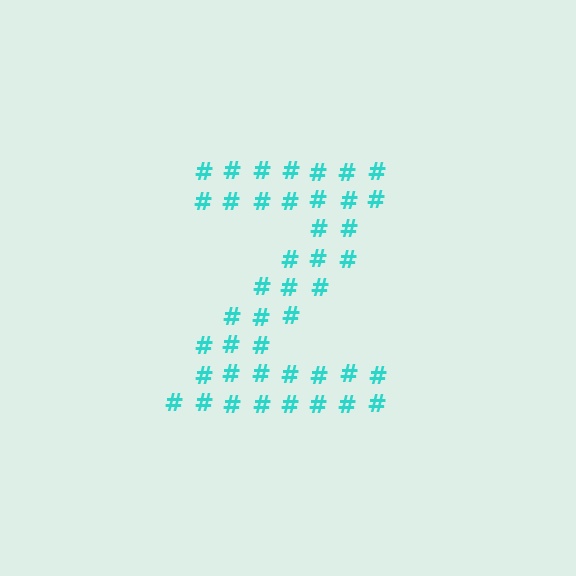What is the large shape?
The large shape is the letter Z.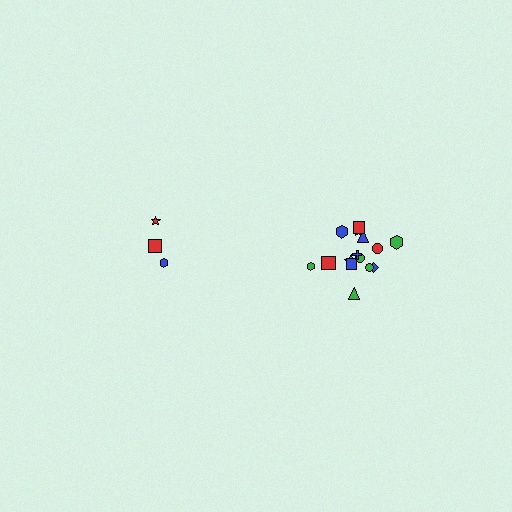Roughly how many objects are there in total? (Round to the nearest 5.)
Roughly 20 objects in total.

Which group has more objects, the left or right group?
The right group.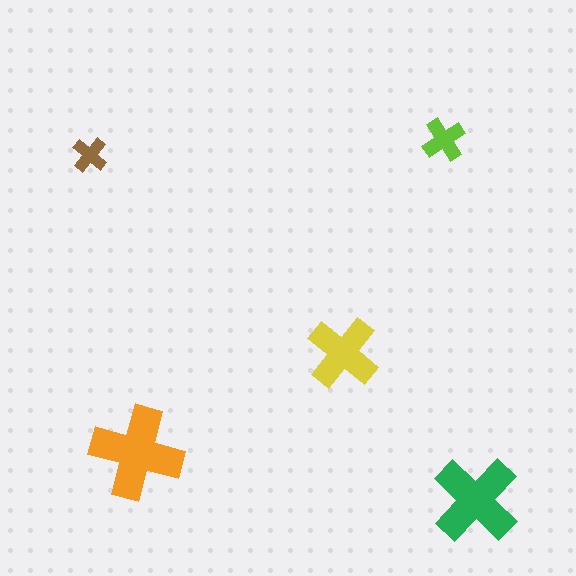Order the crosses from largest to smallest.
the orange one, the green one, the yellow one, the lime one, the brown one.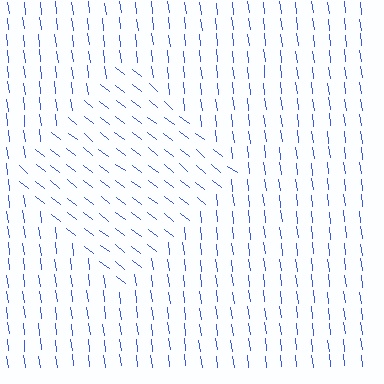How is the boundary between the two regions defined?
The boundary is defined purely by a change in line orientation (approximately 45 degrees difference). All lines are the same color and thickness.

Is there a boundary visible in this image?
Yes, there is a texture boundary formed by a change in line orientation.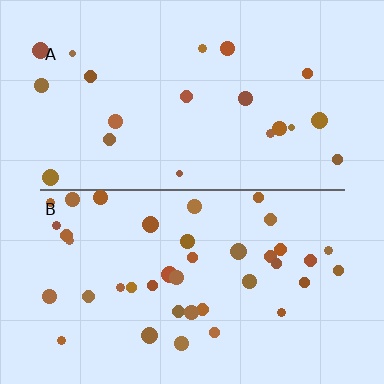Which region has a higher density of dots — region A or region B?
B (the bottom).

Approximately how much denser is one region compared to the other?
Approximately 1.9× — region B over region A.